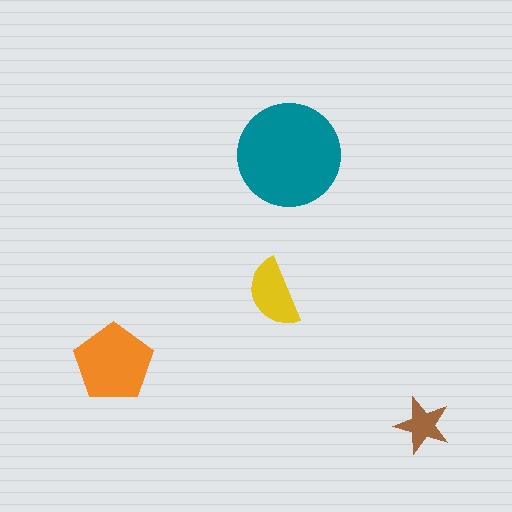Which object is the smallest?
The brown star.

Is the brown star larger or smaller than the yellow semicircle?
Smaller.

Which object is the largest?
The teal circle.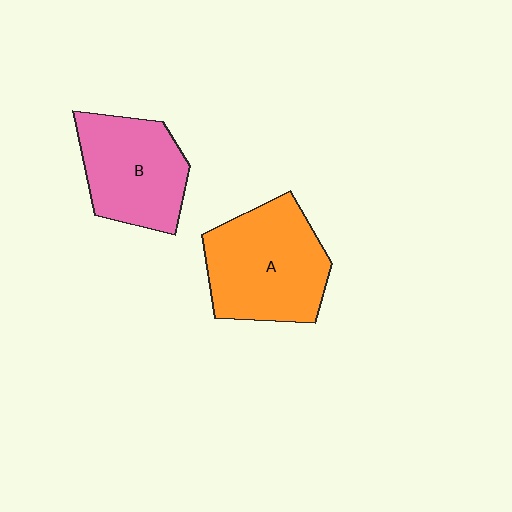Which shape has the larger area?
Shape A (orange).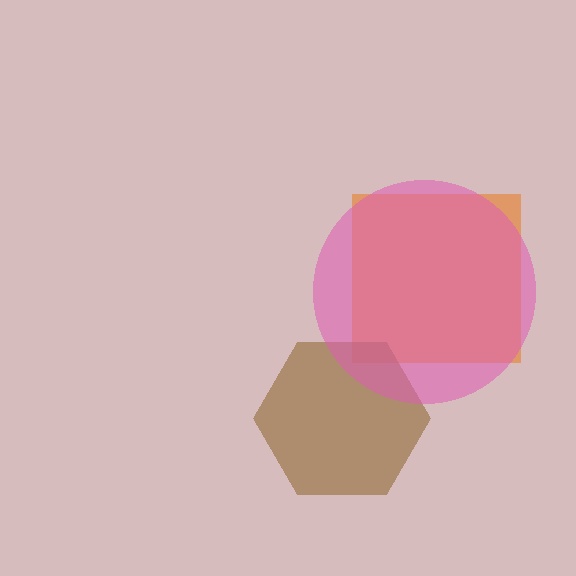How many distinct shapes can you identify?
There are 3 distinct shapes: an orange square, a brown hexagon, a pink circle.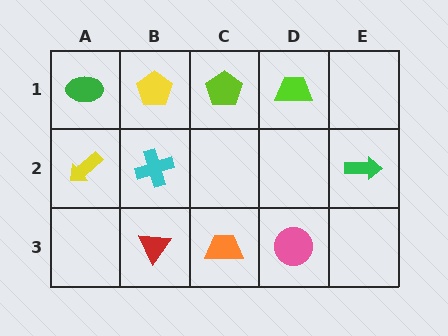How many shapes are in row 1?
4 shapes.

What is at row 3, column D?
A pink circle.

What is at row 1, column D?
A lime trapezoid.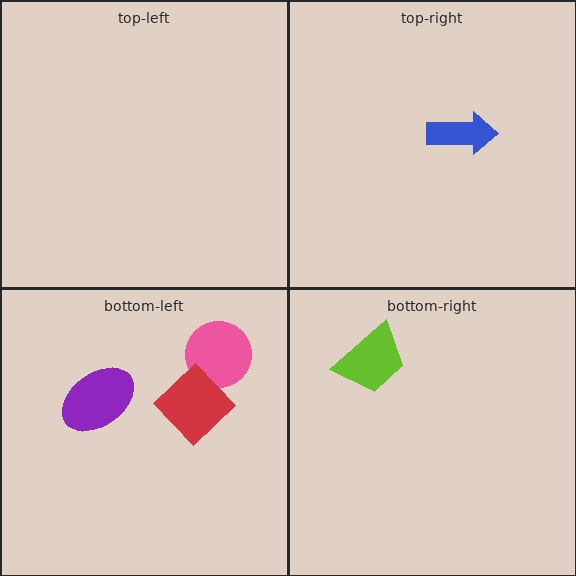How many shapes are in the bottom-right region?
1.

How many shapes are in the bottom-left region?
3.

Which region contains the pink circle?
The bottom-left region.